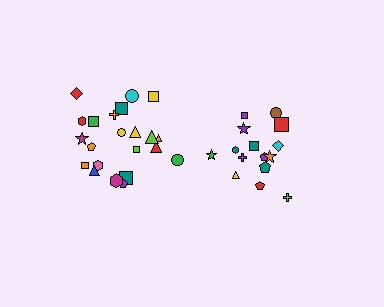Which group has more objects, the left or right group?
The left group.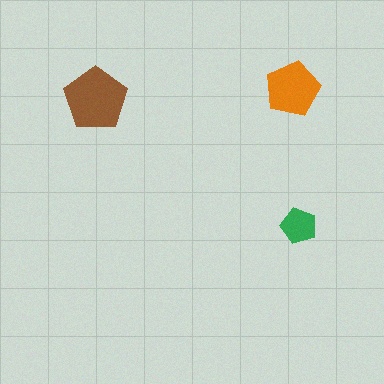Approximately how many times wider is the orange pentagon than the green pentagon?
About 1.5 times wider.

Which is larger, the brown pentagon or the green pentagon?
The brown one.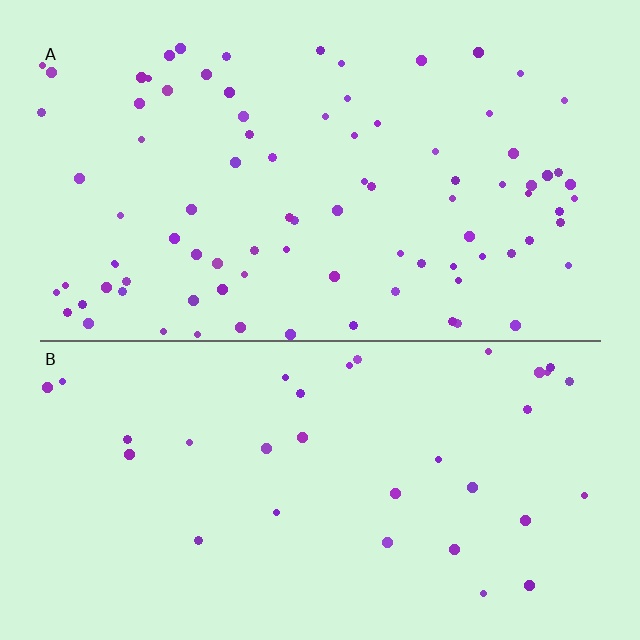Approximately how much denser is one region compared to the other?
Approximately 2.7× — region A over region B.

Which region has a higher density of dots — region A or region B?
A (the top).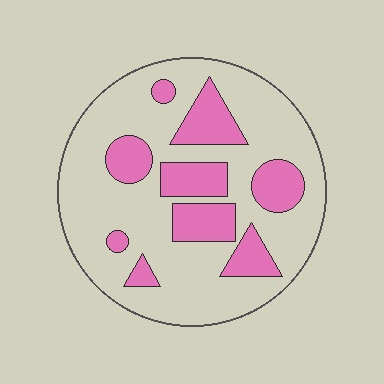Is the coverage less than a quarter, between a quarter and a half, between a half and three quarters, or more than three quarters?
Between a quarter and a half.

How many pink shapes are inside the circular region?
9.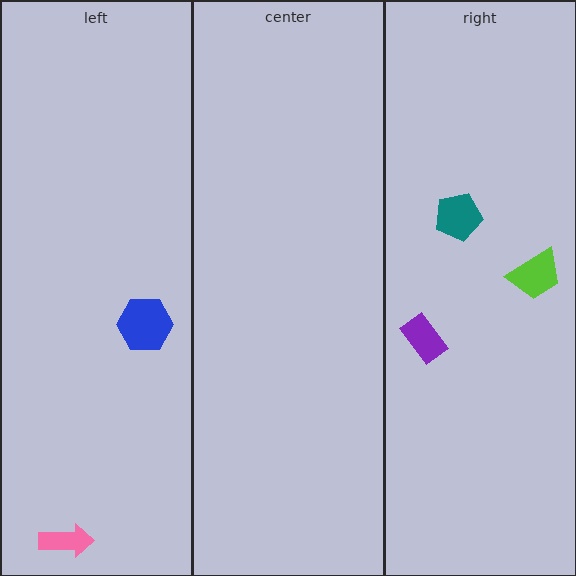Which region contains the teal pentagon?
The right region.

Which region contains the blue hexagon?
The left region.